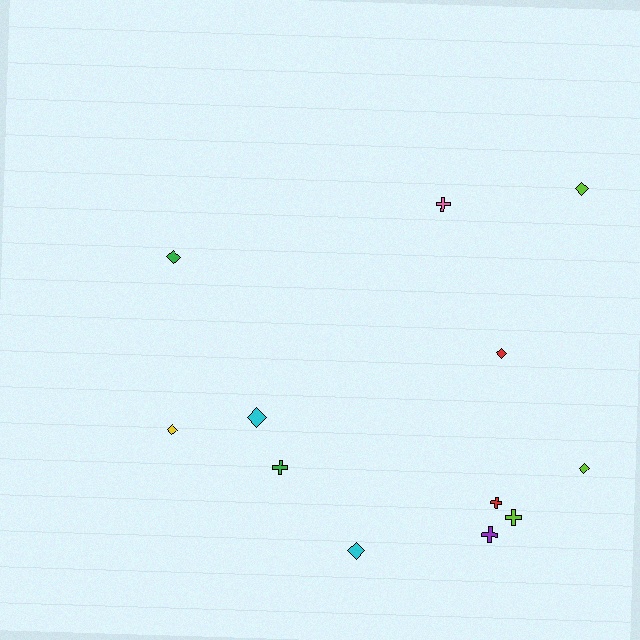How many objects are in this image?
There are 12 objects.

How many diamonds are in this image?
There are 7 diamonds.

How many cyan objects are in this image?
There are 2 cyan objects.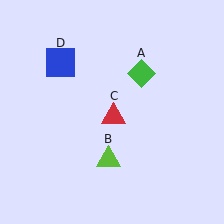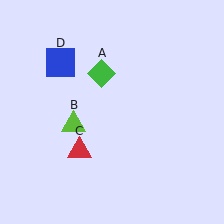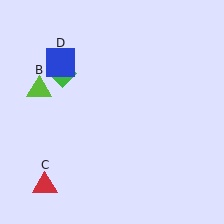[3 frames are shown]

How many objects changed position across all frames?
3 objects changed position: green diamond (object A), lime triangle (object B), red triangle (object C).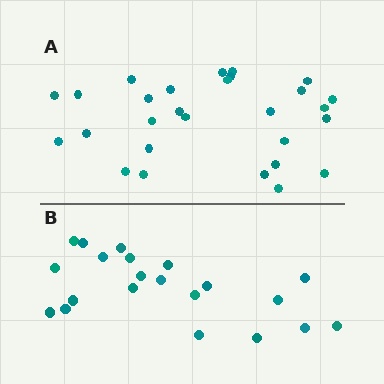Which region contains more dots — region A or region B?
Region A (the top region) has more dots.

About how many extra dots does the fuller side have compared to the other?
Region A has roughly 8 or so more dots than region B.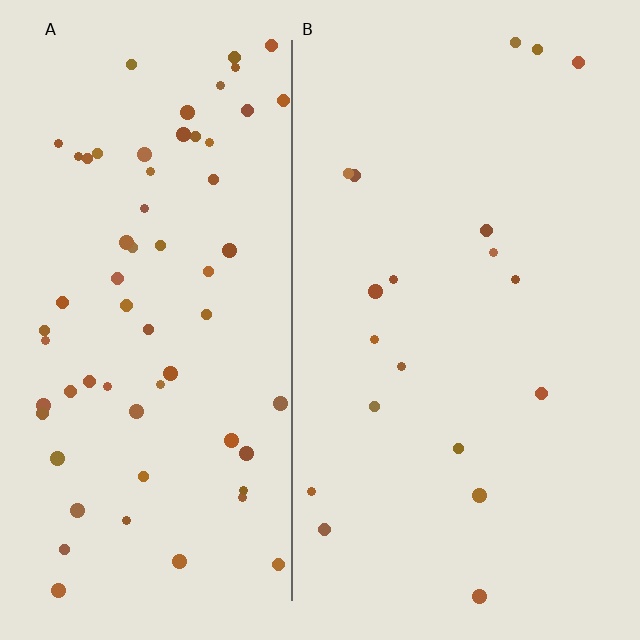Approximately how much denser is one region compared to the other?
Approximately 3.4× — region A over region B.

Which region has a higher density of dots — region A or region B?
A (the left).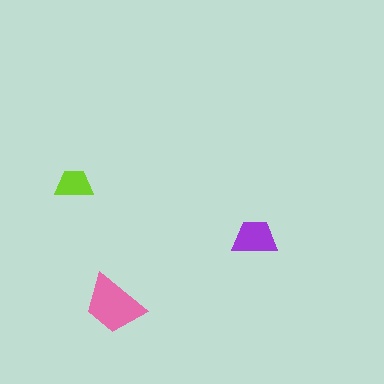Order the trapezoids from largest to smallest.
the pink one, the purple one, the lime one.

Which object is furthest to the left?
The lime trapezoid is leftmost.